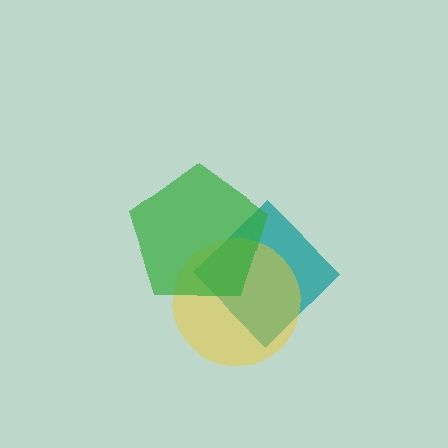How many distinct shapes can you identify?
There are 3 distinct shapes: a teal diamond, a yellow circle, a green pentagon.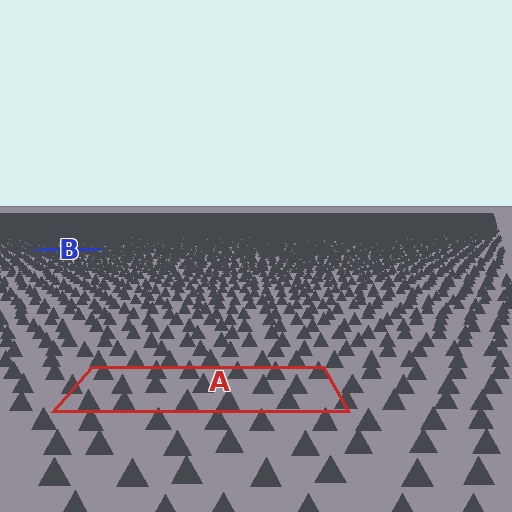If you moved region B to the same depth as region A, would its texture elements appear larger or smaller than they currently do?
They would appear larger. At a closer depth, the same texture elements are projected at a bigger on-screen size.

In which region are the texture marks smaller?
The texture marks are smaller in region B, because it is farther away.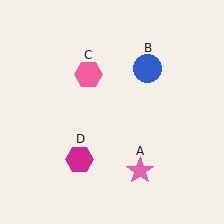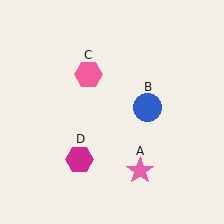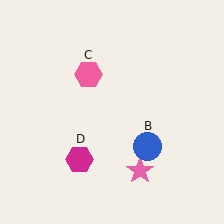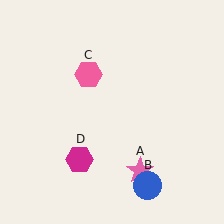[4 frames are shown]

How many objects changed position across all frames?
1 object changed position: blue circle (object B).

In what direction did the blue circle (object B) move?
The blue circle (object B) moved down.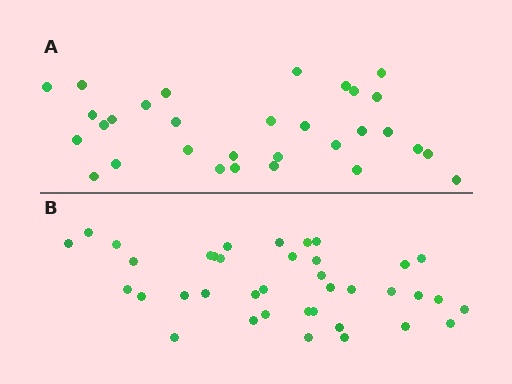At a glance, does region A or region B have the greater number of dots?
Region B (the bottom region) has more dots.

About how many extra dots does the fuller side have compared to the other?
Region B has roughly 8 or so more dots than region A.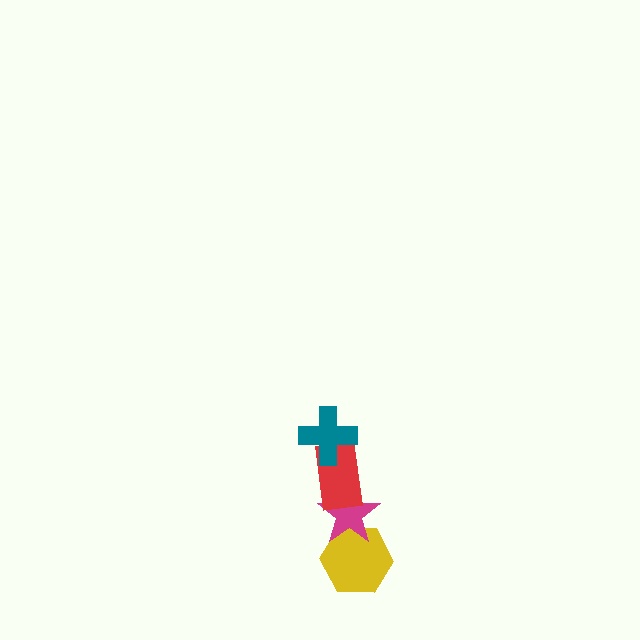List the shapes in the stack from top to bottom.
From top to bottom: the teal cross, the red rectangle, the magenta star, the yellow hexagon.